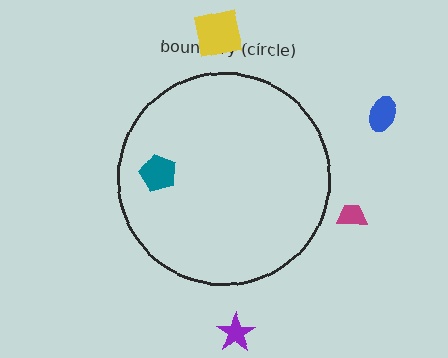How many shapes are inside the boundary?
1 inside, 4 outside.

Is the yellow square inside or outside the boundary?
Outside.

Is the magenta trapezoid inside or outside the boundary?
Outside.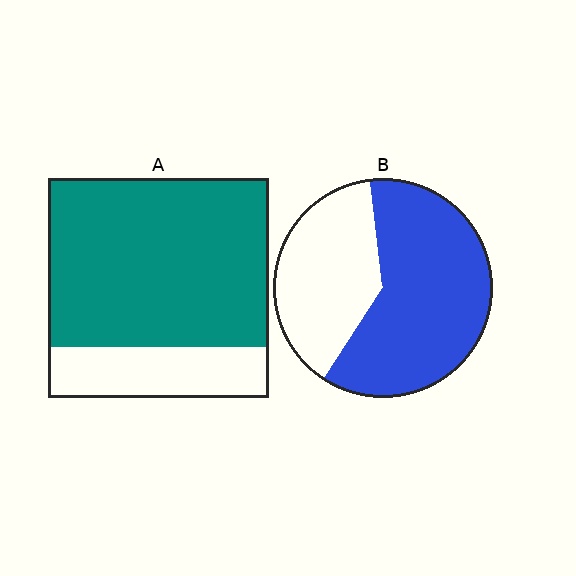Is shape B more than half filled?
Yes.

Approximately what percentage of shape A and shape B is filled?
A is approximately 75% and B is approximately 60%.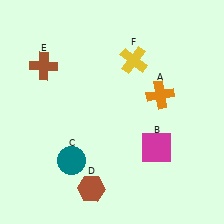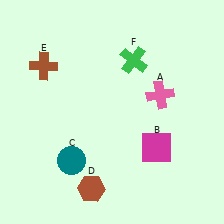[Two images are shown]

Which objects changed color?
A changed from orange to pink. F changed from yellow to green.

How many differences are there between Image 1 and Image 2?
There are 2 differences between the two images.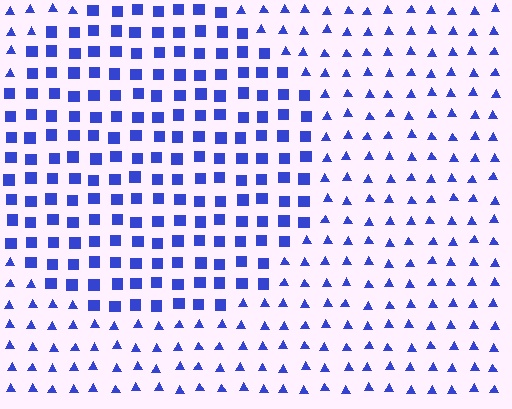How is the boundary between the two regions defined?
The boundary is defined by a change in element shape: squares inside vs. triangles outside. All elements share the same color and spacing.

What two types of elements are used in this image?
The image uses squares inside the circle region and triangles outside it.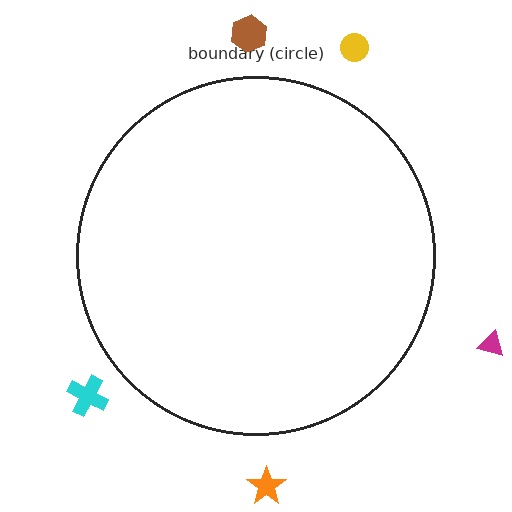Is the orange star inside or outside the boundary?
Outside.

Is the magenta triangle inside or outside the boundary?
Outside.